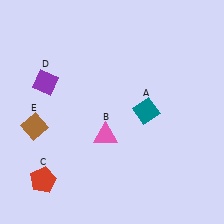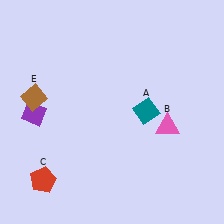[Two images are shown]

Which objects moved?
The objects that moved are: the pink triangle (B), the purple diamond (D), the brown diamond (E).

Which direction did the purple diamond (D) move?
The purple diamond (D) moved down.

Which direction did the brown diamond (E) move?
The brown diamond (E) moved up.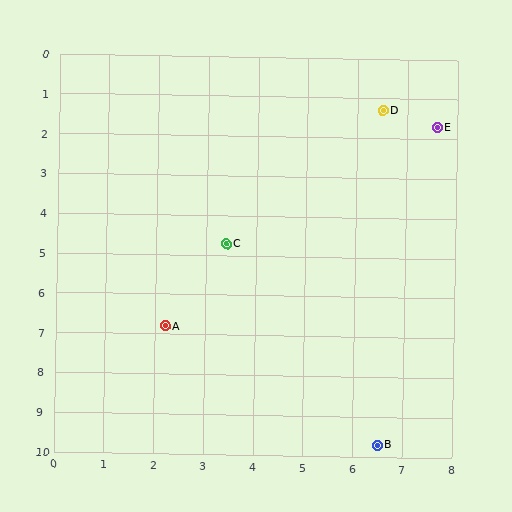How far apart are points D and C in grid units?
Points D and C are about 4.6 grid units apart.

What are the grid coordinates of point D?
Point D is at approximately (6.5, 1.3).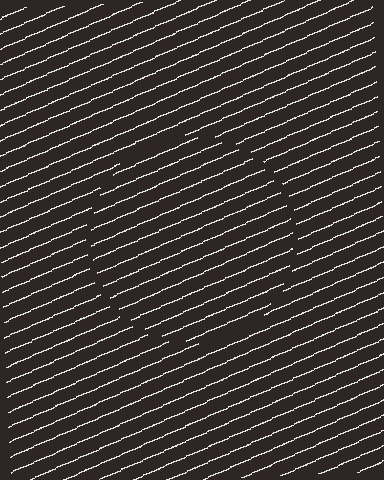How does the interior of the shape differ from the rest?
The interior of the shape contains the same grating, shifted by half a period — the contour is defined by the phase discontinuity where line-ends from the inner and outer gratings abut.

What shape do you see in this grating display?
An illusory circle. The interior of the shape contains the same grating, shifted by half a period — the contour is defined by the phase discontinuity where line-ends from the inner and outer gratings abut.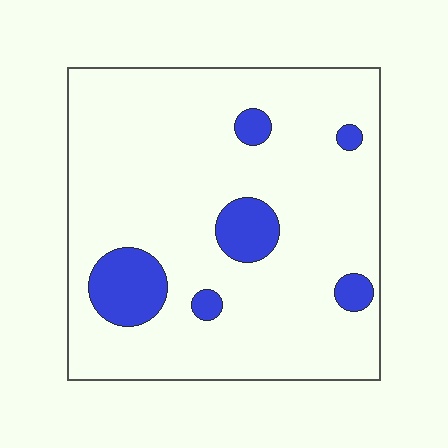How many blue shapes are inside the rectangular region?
6.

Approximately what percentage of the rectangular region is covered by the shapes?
Approximately 10%.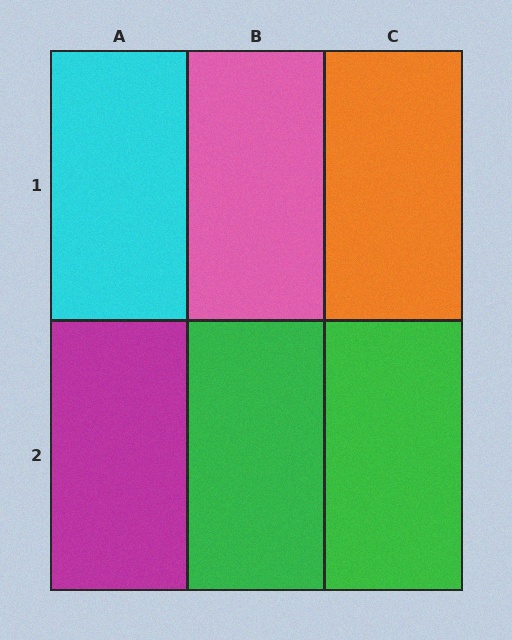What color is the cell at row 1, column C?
Orange.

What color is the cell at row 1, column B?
Pink.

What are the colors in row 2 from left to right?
Magenta, green, green.